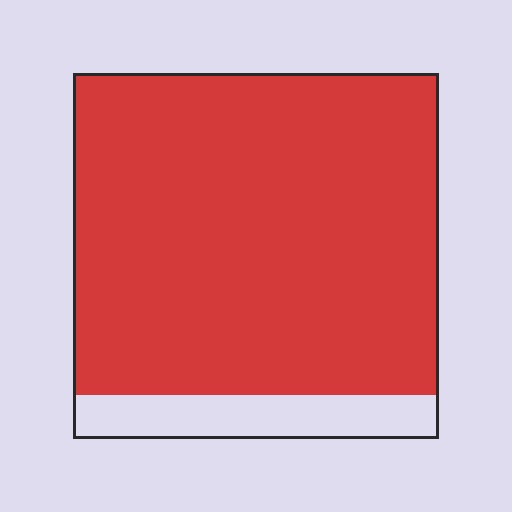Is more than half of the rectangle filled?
Yes.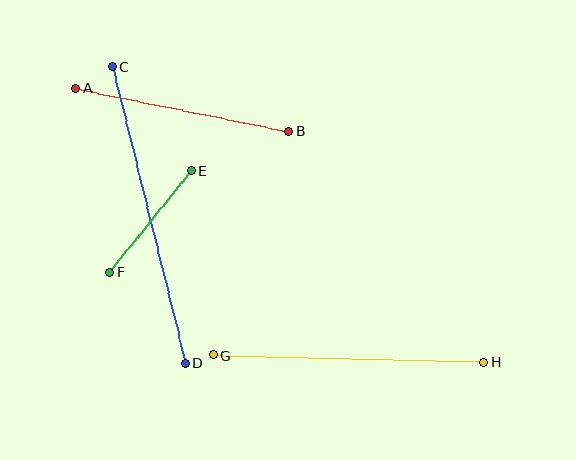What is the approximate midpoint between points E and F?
The midpoint is at approximately (151, 221) pixels.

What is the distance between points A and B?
The distance is approximately 217 pixels.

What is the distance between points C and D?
The distance is approximately 305 pixels.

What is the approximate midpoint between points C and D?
The midpoint is at approximately (149, 215) pixels.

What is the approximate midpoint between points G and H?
The midpoint is at approximately (348, 359) pixels.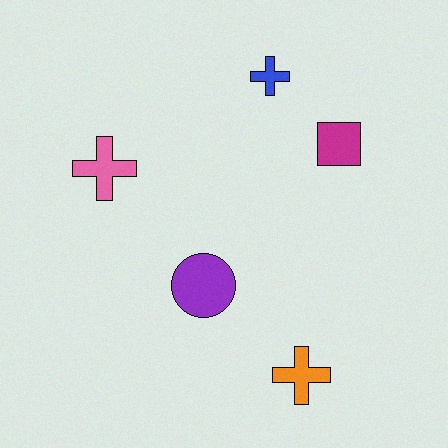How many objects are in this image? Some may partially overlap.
There are 5 objects.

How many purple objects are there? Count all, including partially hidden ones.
There is 1 purple object.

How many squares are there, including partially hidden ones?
There is 1 square.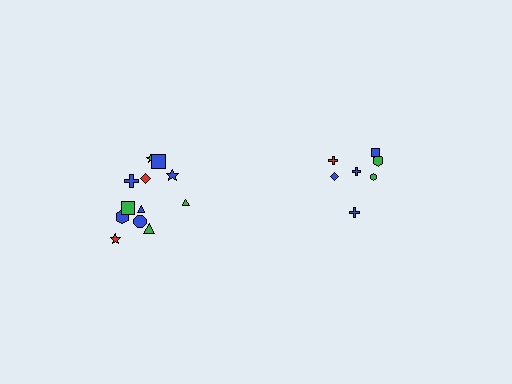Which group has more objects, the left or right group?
The left group.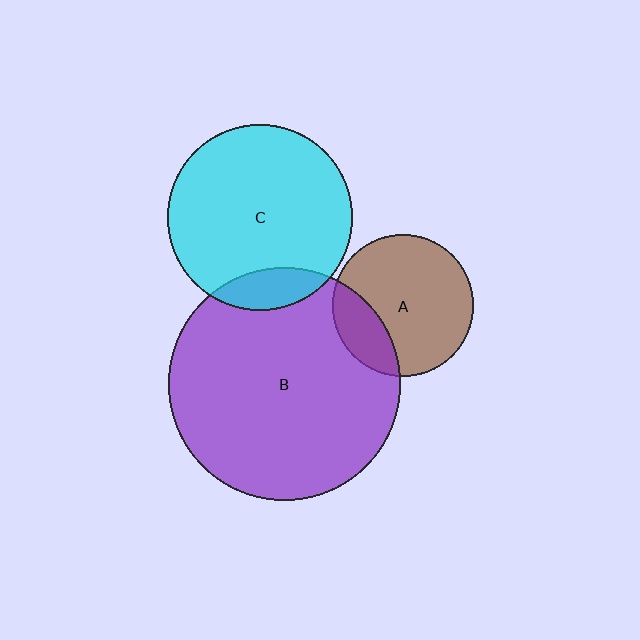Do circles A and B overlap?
Yes.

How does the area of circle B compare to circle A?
Approximately 2.7 times.